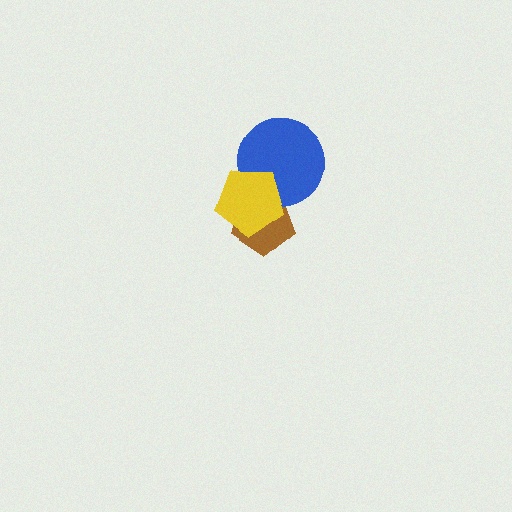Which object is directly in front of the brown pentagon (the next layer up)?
The blue circle is directly in front of the brown pentagon.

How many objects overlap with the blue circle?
2 objects overlap with the blue circle.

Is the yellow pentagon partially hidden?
No, no other shape covers it.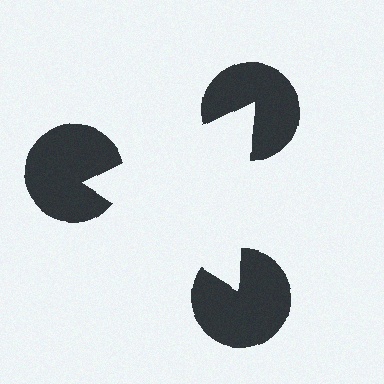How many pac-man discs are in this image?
There are 3 — one at each vertex of the illusory triangle.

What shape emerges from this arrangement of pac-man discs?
An illusory triangle — its edges are inferred from the aligned wedge cuts in the pac-man discs, not physically drawn.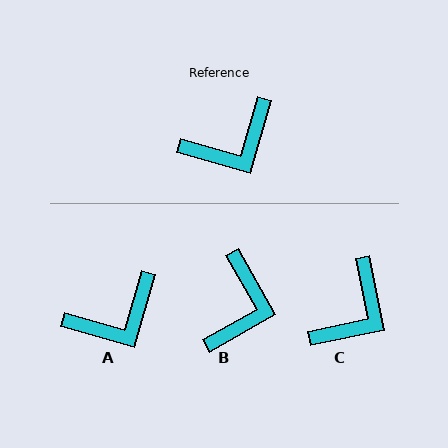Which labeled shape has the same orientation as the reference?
A.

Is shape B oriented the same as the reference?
No, it is off by about 46 degrees.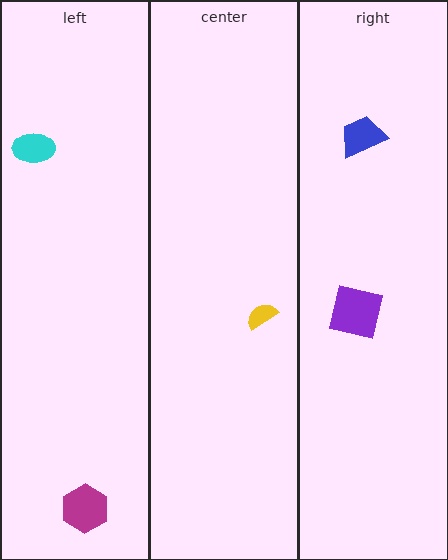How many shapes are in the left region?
2.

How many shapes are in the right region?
2.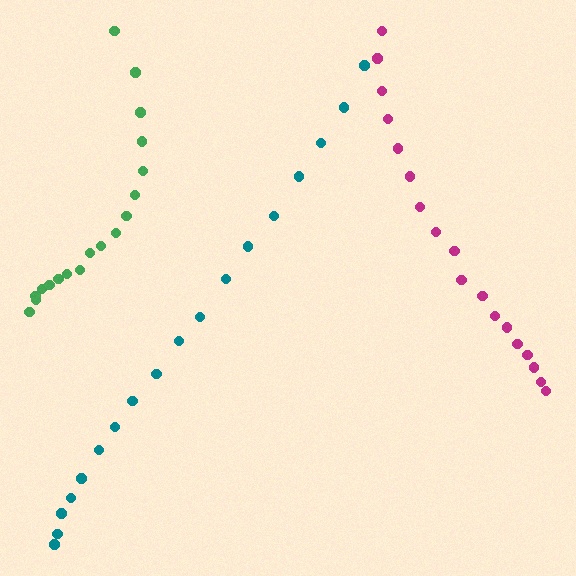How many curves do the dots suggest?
There are 3 distinct paths.